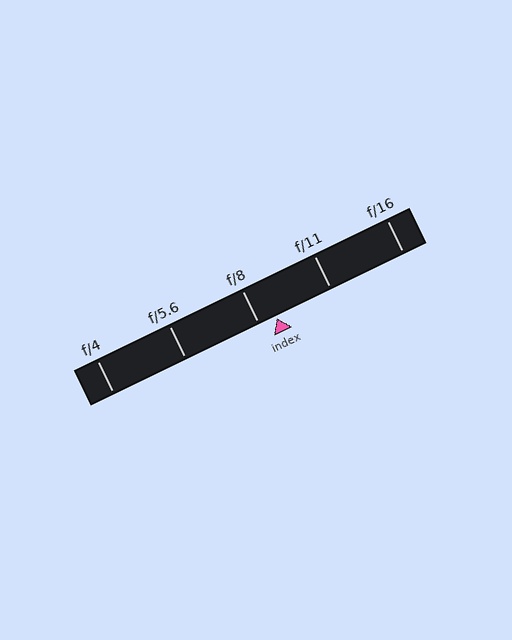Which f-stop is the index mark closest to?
The index mark is closest to f/8.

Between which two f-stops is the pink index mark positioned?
The index mark is between f/8 and f/11.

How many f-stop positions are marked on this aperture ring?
There are 5 f-stop positions marked.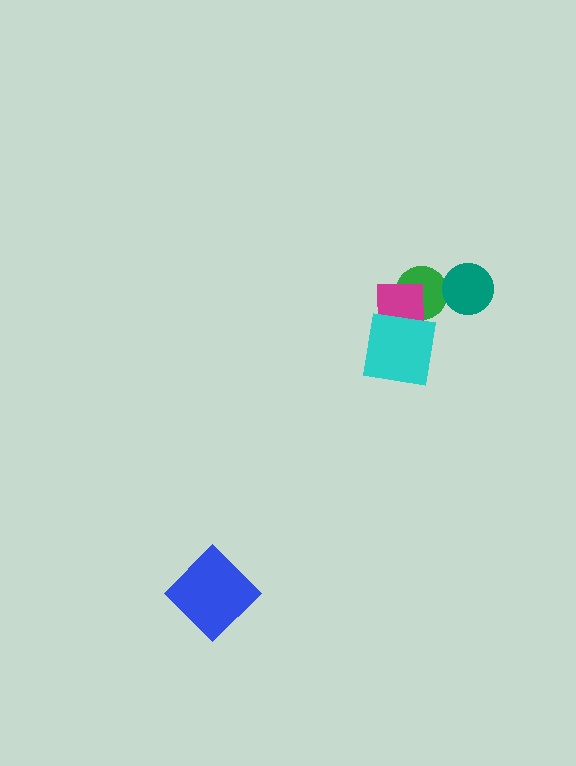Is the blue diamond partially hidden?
No, no other shape covers it.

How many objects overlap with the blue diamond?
0 objects overlap with the blue diamond.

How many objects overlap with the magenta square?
2 objects overlap with the magenta square.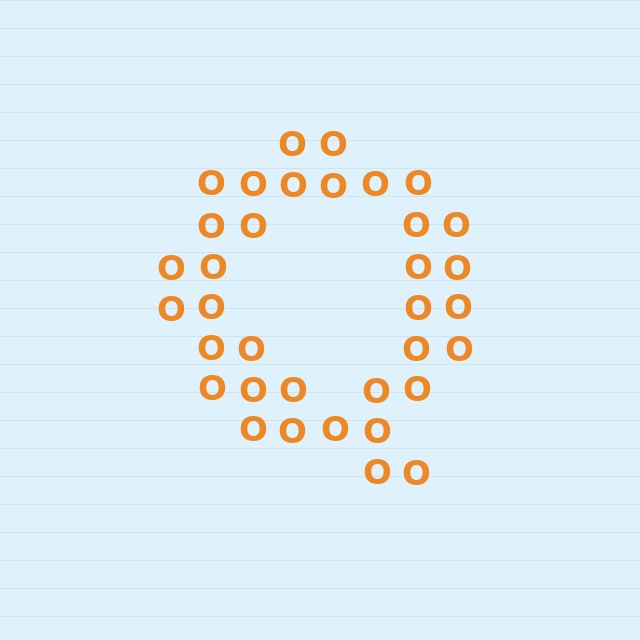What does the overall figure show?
The overall figure shows the letter Q.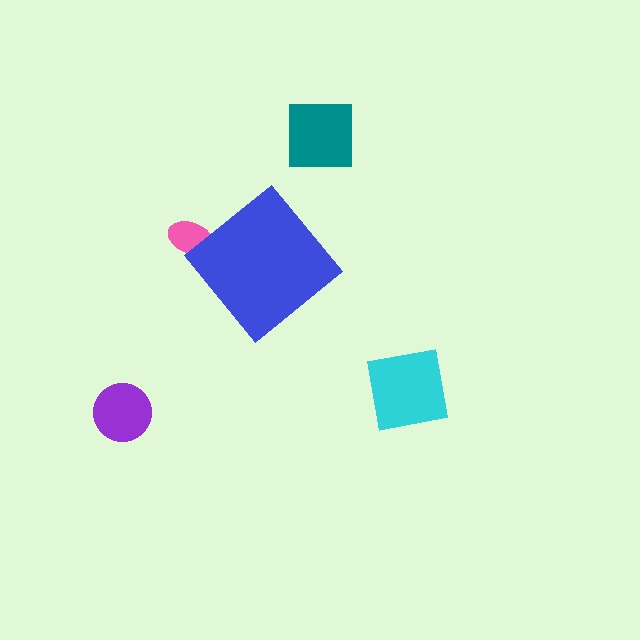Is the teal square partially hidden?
No, the teal square is fully visible.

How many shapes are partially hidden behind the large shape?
1 shape is partially hidden.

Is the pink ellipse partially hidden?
Yes, the pink ellipse is partially hidden behind the blue diamond.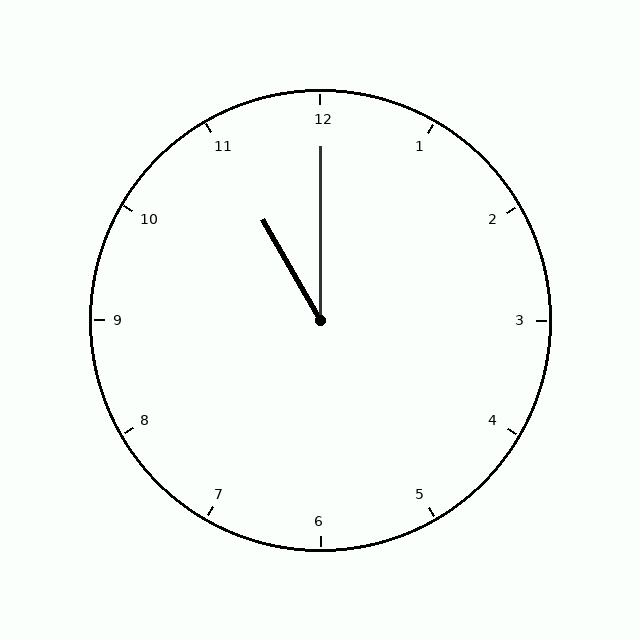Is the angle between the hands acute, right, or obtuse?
It is acute.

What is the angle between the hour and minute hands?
Approximately 30 degrees.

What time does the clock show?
11:00.